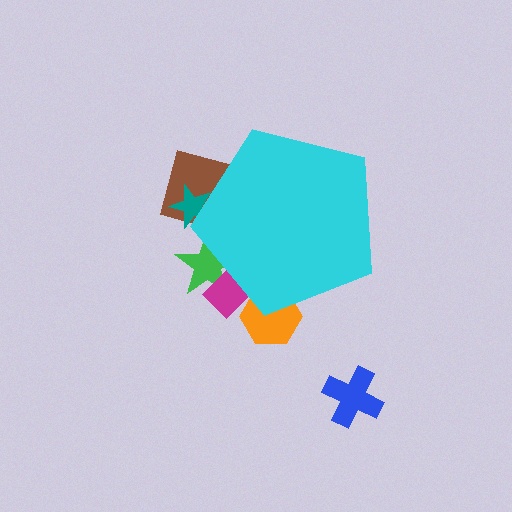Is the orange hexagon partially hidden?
Yes, the orange hexagon is partially hidden behind the cyan pentagon.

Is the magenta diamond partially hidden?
Yes, the magenta diamond is partially hidden behind the cyan pentagon.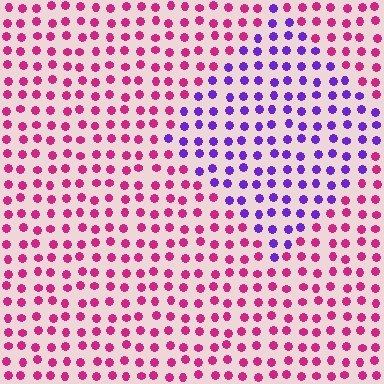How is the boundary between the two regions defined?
The boundary is defined purely by a slight shift in hue (about 60 degrees). Spacing, size, and orientation are identical on both sides.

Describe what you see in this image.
The image is filled with small magenta elements in a uniform arrangement. A diamond-shaped region is visible where the elements are tinted to a slightly different hue, forming a subtle color boundary.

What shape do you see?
I see a diamond.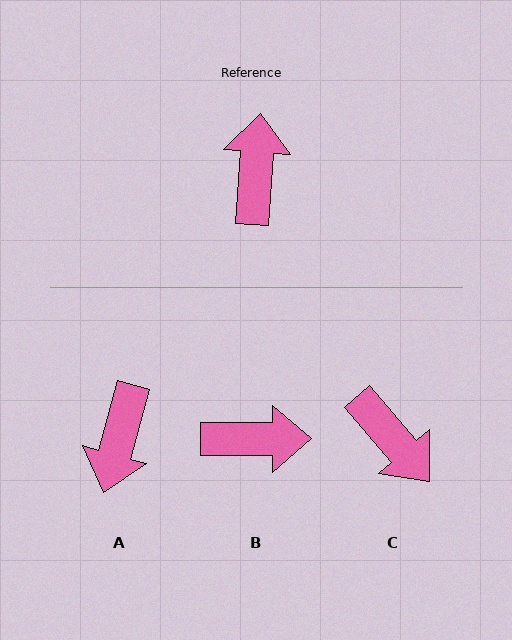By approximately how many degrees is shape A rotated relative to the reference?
Approximately 168 degrees counter-clockwise.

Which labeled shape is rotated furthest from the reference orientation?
A, about 168 degrees away.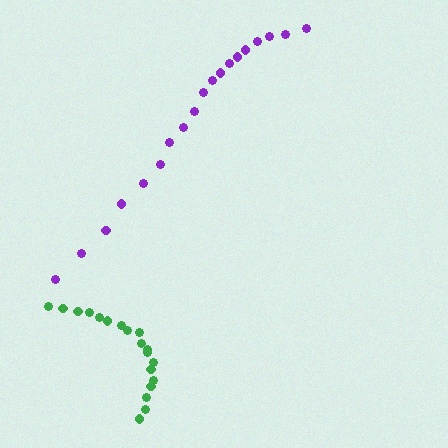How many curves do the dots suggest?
There are 2 distinct paths.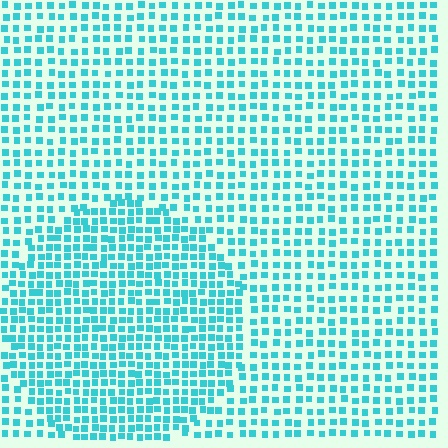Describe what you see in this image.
The image contains small cyan elements arranged at two different densities. A circle-shaped region is visible where the elements are more densely packed than the surrounding area.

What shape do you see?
I see a circle.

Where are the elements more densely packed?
The elements are more densely packed inside the circle boundary.